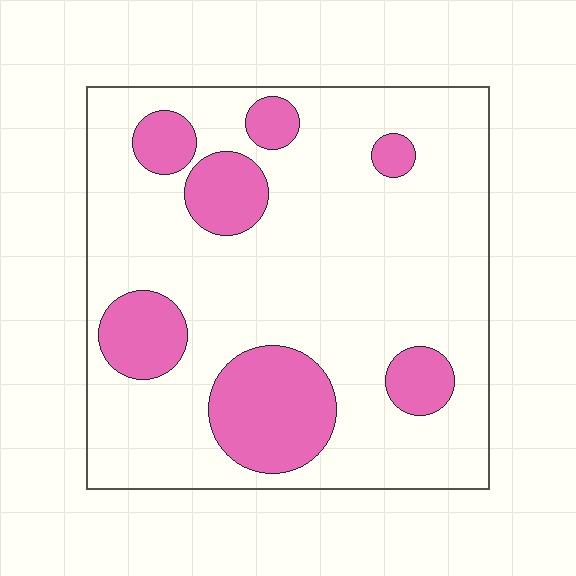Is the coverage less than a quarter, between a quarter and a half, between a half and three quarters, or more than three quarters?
Less than a quarter.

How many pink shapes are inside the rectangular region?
7.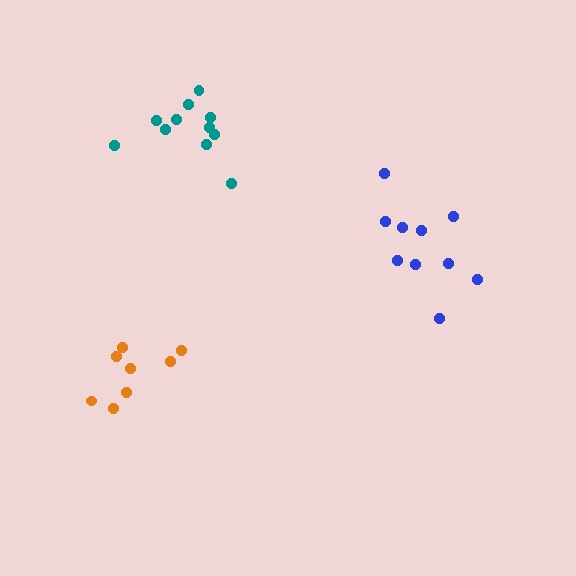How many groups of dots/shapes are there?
There are 3 groups.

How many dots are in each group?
Group 1: 8 dots, Group 2: 10 dots, Group 3: 11 dots (29 total).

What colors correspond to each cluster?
The clusters are colored: orange, blue, teal.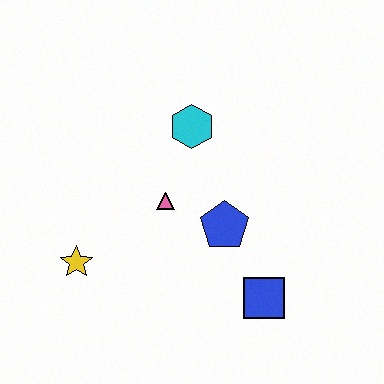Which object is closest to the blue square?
The blue pentagon is closest to the blue square.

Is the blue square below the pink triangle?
Yes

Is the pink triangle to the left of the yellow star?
No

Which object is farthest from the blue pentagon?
The yellow star is farthest from the blue pentagon.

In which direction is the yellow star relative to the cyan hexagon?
The yellow star is below the cyan hexagon.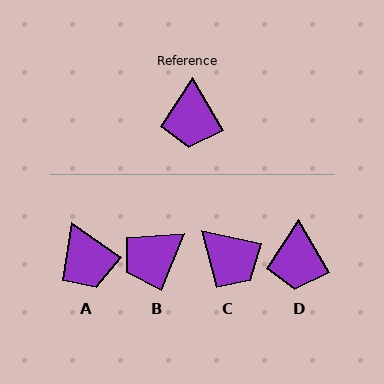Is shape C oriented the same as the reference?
No, it is off by about 48 degrees.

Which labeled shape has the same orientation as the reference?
D.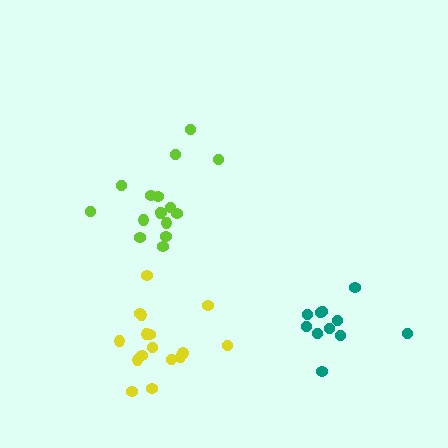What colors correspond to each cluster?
The clusters are colored: yellow, teal, lime.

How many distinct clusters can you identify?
There are 3 distinct clusters.